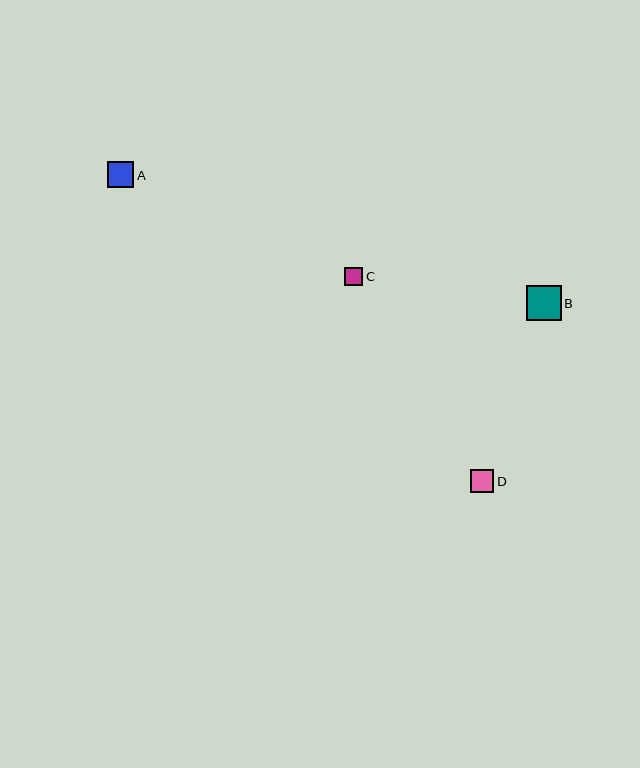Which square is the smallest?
Square C is the smallest with a size of approximately 19 pixels.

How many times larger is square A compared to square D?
Square A is approximately 1.1 times the size of square D.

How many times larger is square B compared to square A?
Square B is approximately 1.4 times the size of square A.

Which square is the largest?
Square B is the largest with a size of approximately 35 pixels.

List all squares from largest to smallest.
From largest to smallest: B, A, D, C.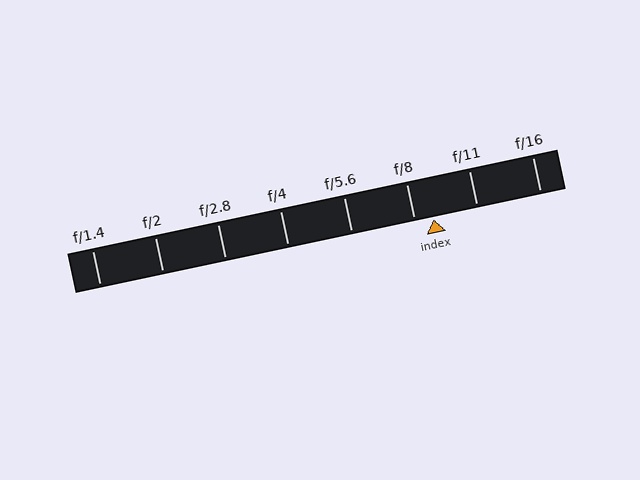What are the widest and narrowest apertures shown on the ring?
The widest aperture shown is f/1.4 and the narrowest is f/16.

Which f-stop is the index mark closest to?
The index mark is closest to f/8.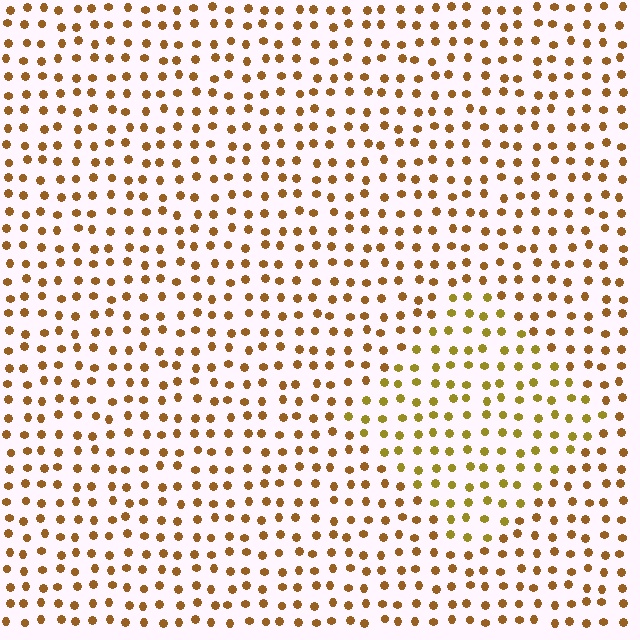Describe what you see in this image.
The image is filled with small brown elements in a uniform arrangement. A diamond-shaped region is visible where the elements are tinted to a slightly different hue, forming a subtle color boundary.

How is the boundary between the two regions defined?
The boundary is defined purely by a slight shift in hue (about 24 degrees). Spacing, size, and orientation are identical on both sides.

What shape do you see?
I see a diamond.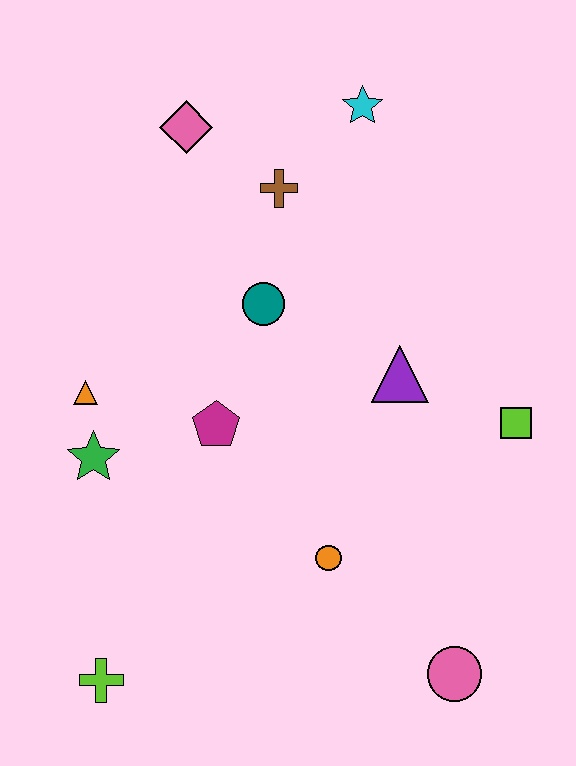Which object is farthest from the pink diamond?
The pink circle is farthest from the pink diamond.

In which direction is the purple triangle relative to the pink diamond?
The purple triangle is below the pink diamond.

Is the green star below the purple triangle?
Yes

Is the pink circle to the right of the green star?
Yes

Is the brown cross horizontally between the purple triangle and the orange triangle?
Yes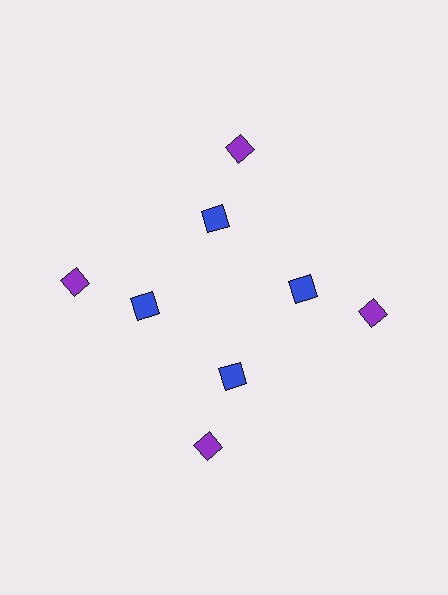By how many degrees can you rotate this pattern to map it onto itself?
The pattern maps onto itself every 90 degrees of rotation.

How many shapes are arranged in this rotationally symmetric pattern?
There are 8 shapes, arranged in 4 groups of 2.